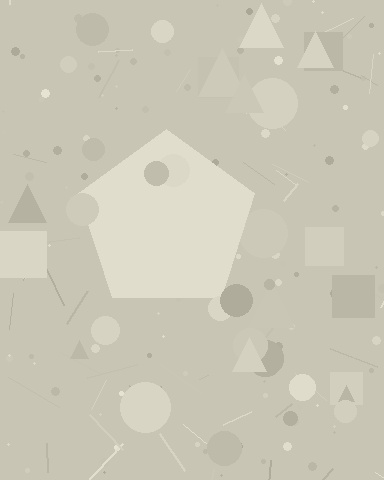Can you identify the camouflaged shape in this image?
The camouflaged shape is a pentagon.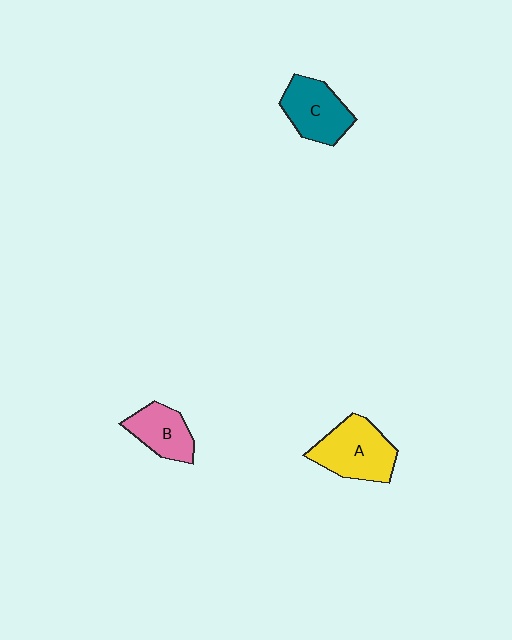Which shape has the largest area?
Shape A (yellow).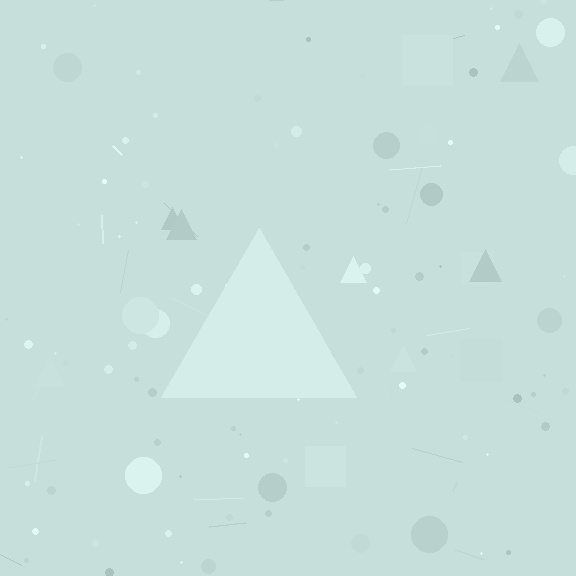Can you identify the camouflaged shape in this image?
The camouflaged shape is a triangle.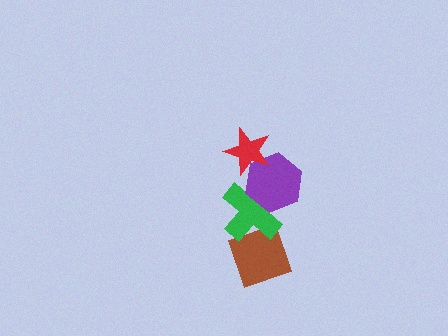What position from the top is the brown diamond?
The brown diamond is 4th from the top.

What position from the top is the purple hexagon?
The purple hexagon is 2nd from the top.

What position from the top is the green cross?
The green cross is 3rd from the top.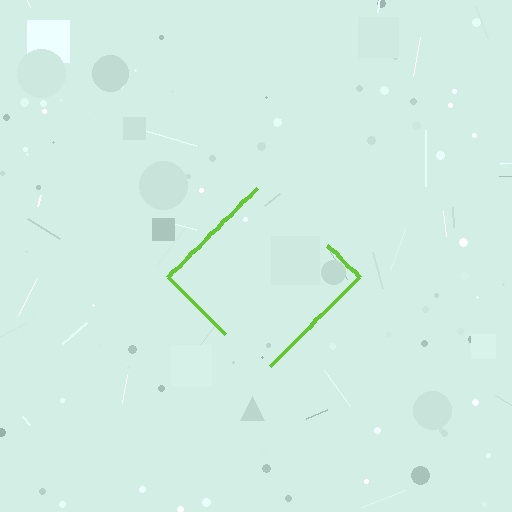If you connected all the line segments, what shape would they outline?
They would outline a diamond.